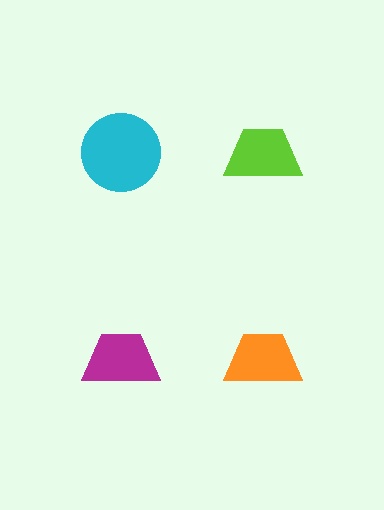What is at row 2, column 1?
A magenta trapezoid.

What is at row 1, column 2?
A lime trapezoid.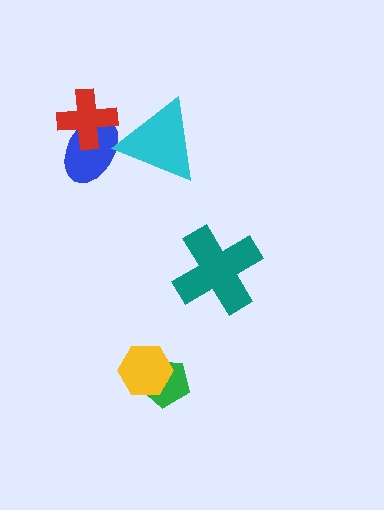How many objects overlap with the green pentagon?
1 object overlaps with the green pentagon.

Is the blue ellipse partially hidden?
Yes, it is partially covered by another shape.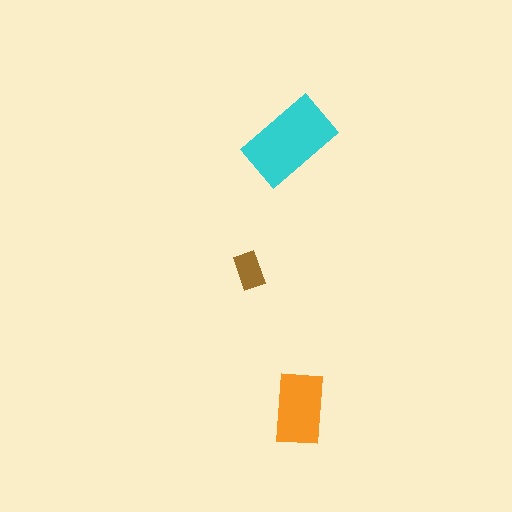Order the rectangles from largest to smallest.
the cyan one, the orange one, the brown one.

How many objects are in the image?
There are 3 objects in the image.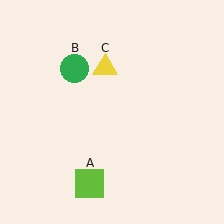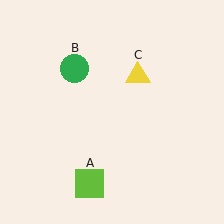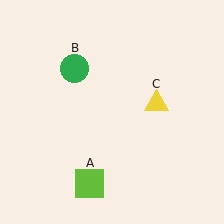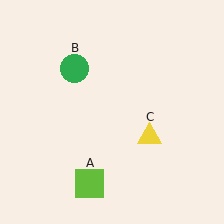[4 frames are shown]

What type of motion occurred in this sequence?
The yellow triangle (object C) rotated clockwise around the center of the scene.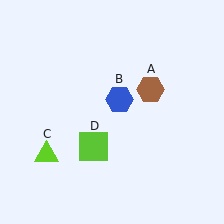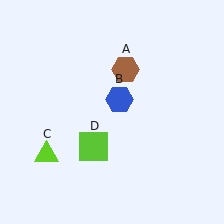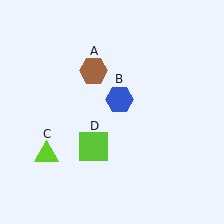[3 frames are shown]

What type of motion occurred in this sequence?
The brown hexagon (object A) rotated counterclockwise around the center of the scene.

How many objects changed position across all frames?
1 object changed position: brown hexagon (object A).